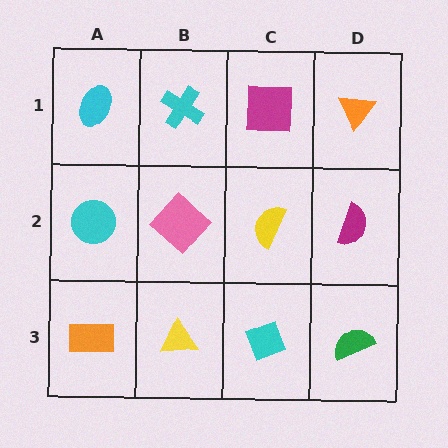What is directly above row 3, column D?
A magenta semicircle.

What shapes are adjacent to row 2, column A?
A cyan ellipse (row 1, column A), an orange rectangle (row 3, column A), a pink diamond (row 2, column B).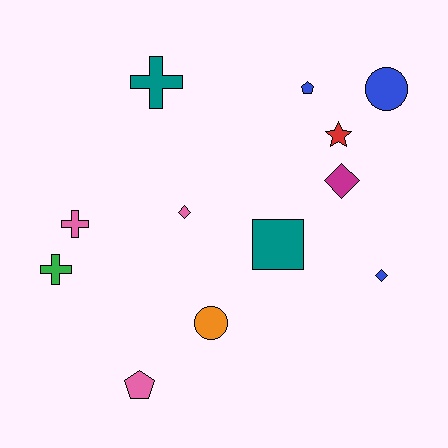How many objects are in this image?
There are 12 objects.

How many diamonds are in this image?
There are 3 diamonds.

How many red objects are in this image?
There is 1 red object.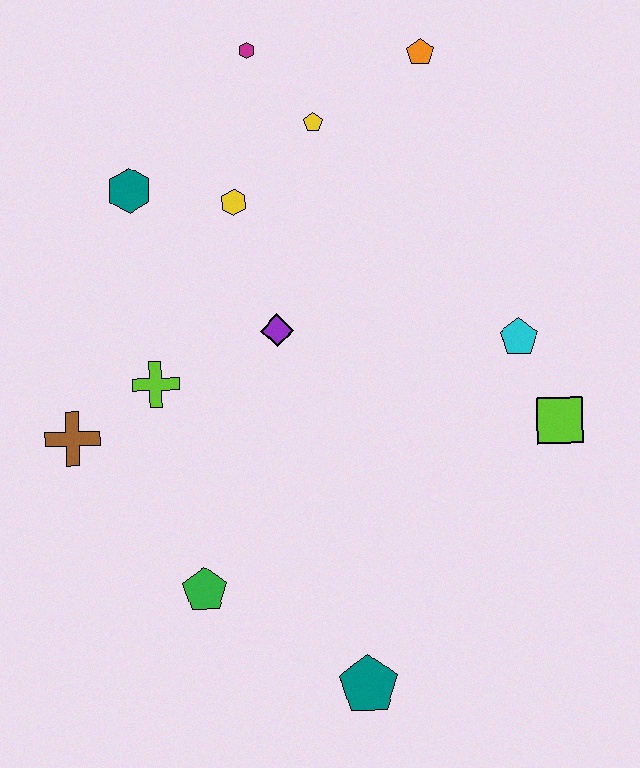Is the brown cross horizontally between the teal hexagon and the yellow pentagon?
No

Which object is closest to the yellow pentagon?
The magenta hexagon is closest to the yellow pentagon.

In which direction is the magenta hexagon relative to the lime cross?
The magenta hexagon is above the lime cross.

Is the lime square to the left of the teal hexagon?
No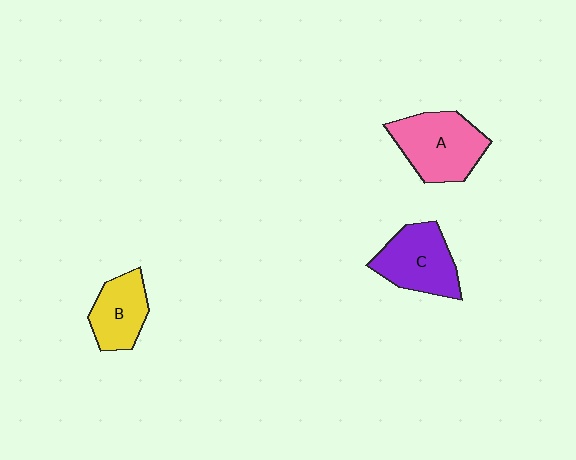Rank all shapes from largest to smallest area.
From largest to smallest: A (pink), C (purple), B (yellow).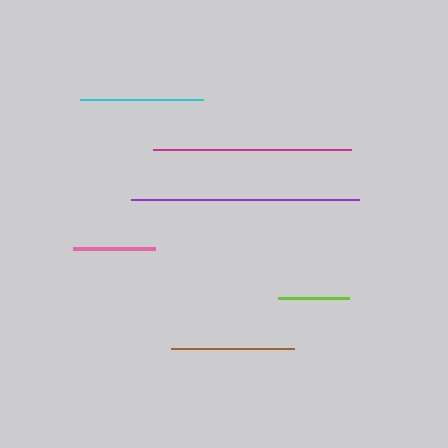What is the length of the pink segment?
The pink segment is approximately 82 pixels long.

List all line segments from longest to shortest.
From longest to shortest: purple, magenta, brown, cyan, pink, lime.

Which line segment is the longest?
The purple line is the longest at approximately 228 pixels.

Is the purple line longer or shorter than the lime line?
The purple line is longer than the lime line.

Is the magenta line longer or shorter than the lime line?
The magenta line is longer than the lime line.